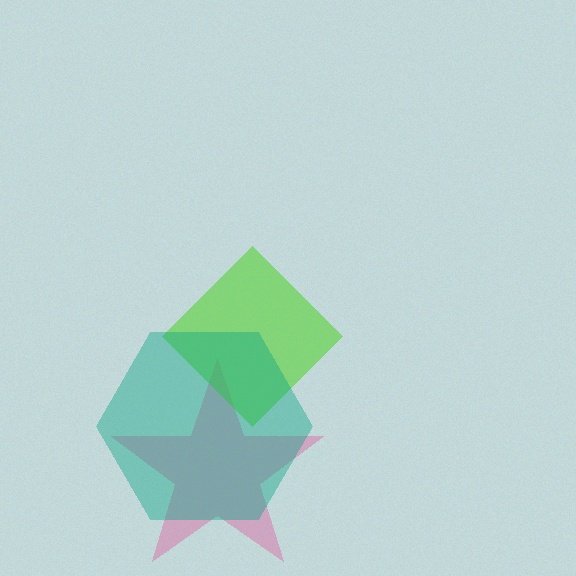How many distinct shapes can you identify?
There are 3 distinct shapes: a pink star, a lime diamond, a teal hexagon.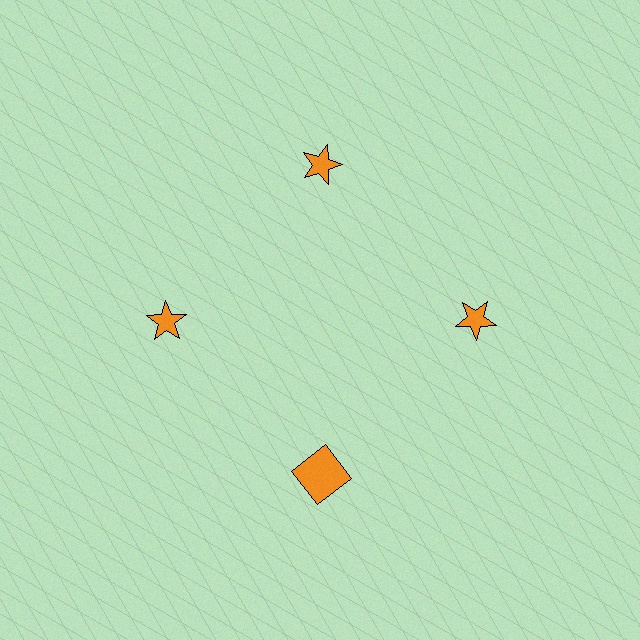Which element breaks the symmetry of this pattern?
The orange square at roughly the 6 o'clock position breaks the symmetry. All other shapes are orange stars.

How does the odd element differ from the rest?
It has a different shape: square instead of star.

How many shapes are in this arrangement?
There are 4 shapes arranged in a ring pattern.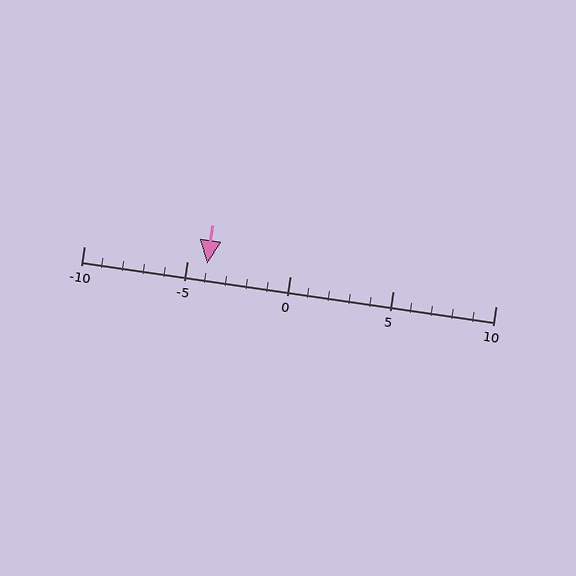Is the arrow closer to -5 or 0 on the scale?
The arrow is closer to -5.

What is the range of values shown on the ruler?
The ruler shows values from -10 to 10.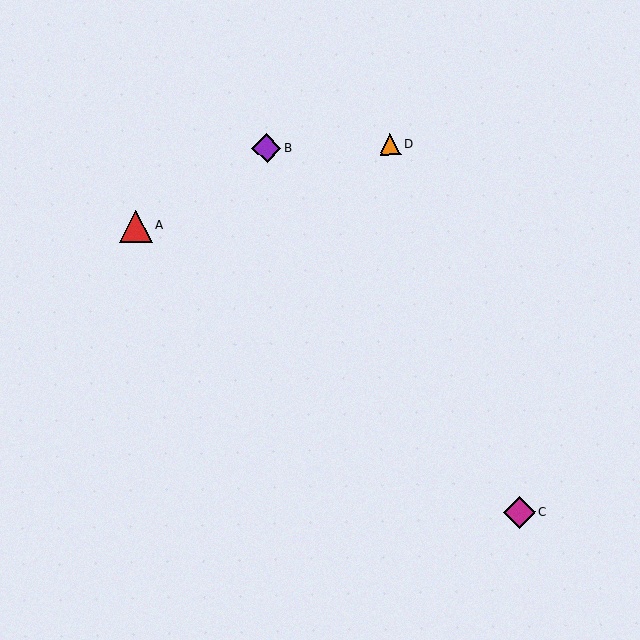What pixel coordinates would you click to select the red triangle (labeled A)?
Click at (136, 226) to select the red triangle A.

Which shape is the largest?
The red triangle (labeled A) is the largest.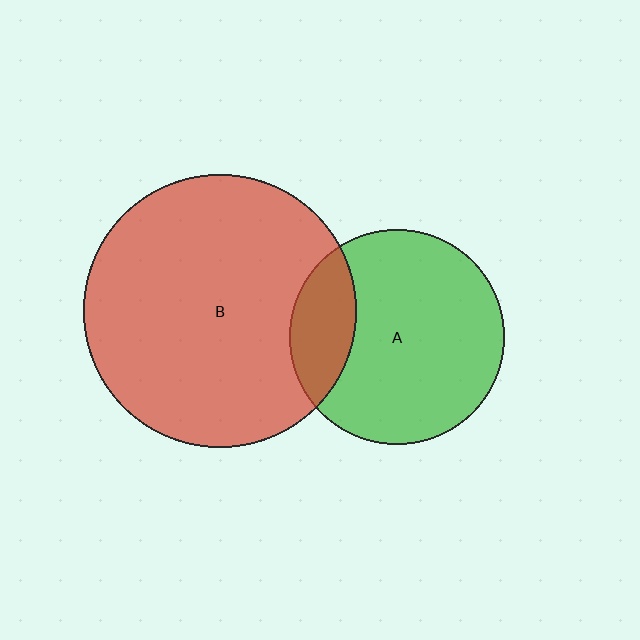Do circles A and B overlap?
Yes.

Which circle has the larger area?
Circle B (red).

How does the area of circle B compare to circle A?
Approximately 1.6 times.